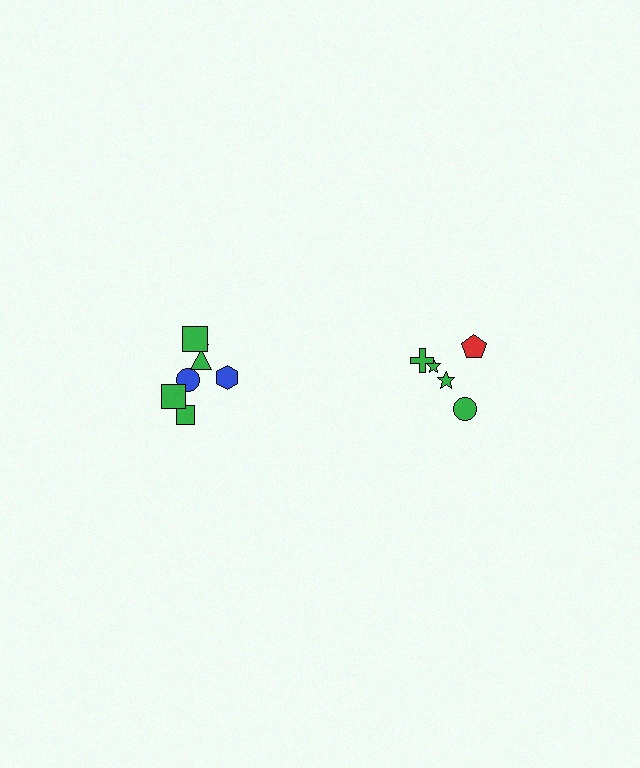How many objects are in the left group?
There are 7 objects.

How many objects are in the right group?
There are 5 objects.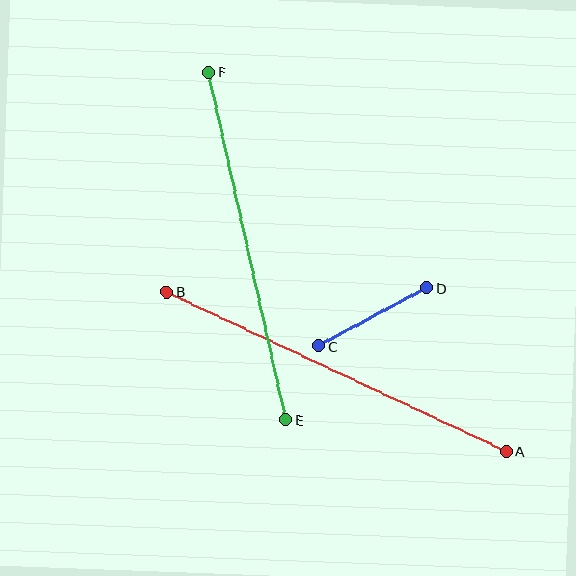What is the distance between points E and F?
The distance is approximately 356 pixels.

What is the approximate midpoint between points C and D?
The midpoint is at approximately (373, 317) pixels.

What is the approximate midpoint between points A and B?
The midpoint is at approximately (337, 372) pixels.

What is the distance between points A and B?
The distance is approximately 376 pixels.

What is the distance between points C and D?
The distance is approximately 123 pixels.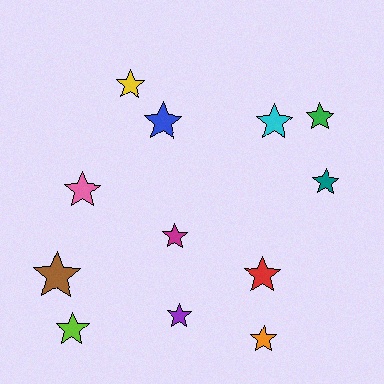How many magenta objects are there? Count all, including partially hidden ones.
There is 1 magenta object.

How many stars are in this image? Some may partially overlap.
There are 12 stars.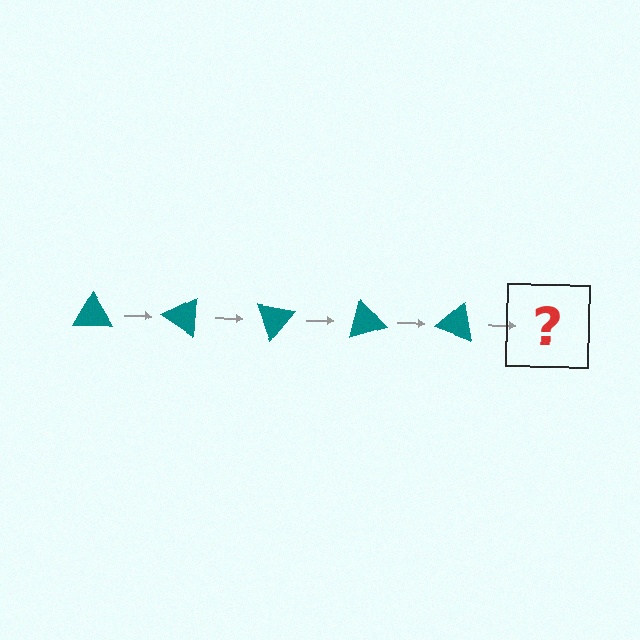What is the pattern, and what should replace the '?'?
The pattern is that the triangle rotates 35 degrees each step. The '?' should be a teal triangle rotated 175 degrees.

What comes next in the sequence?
The next element should be a teal triangle rotated 175 degrees.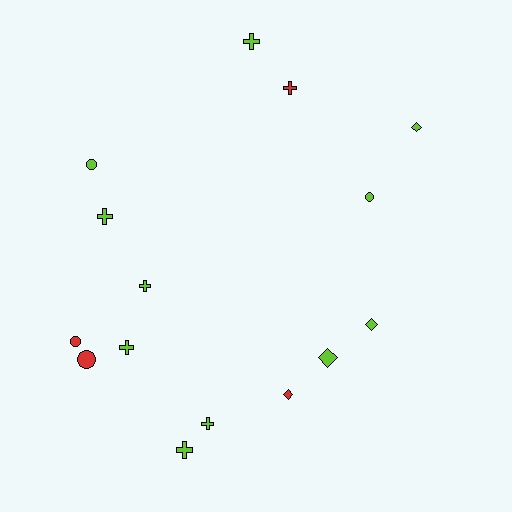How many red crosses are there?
There is 1 red cross.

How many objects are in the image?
There are 15 objects.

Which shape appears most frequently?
Cross, with 7 objects.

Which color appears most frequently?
Lime, with 11 objects.